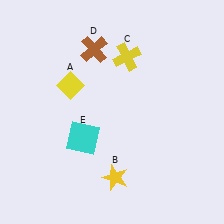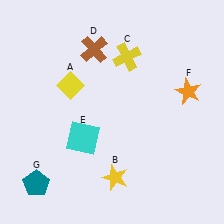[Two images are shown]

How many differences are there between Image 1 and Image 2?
There are 2 differences between the two images.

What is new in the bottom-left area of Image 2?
A teal pentagon (G) was added in the bottom-left area of Image 2.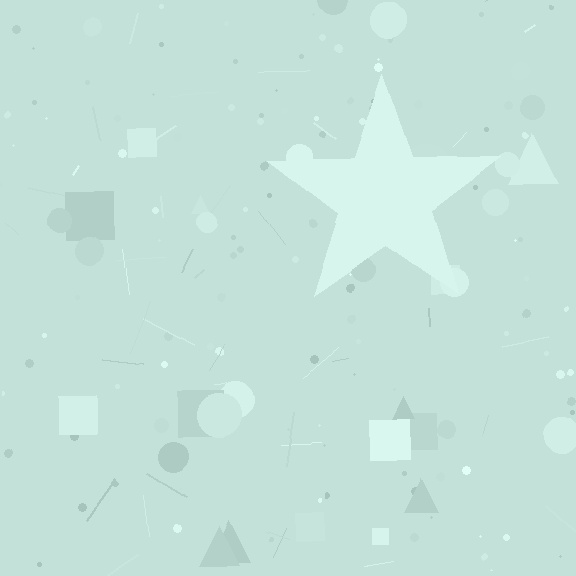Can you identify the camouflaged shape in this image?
The camouflaged shape is a star.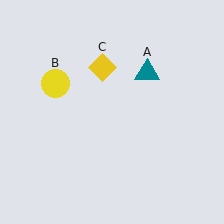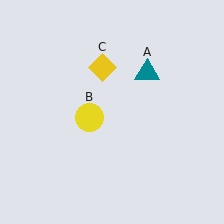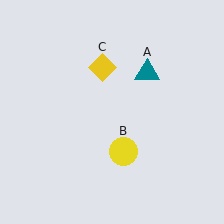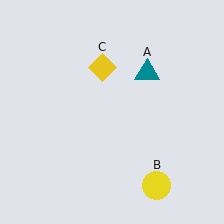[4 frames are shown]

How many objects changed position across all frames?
1 object changed position: yellow circle (object B).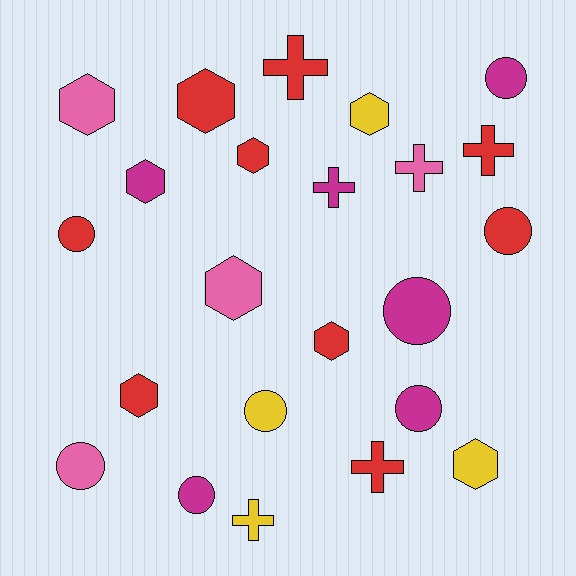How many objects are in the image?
There are 23 objects.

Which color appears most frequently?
Red, with 9 objects.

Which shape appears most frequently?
Hexagon, with 9 objects.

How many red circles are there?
There are 2 red circles.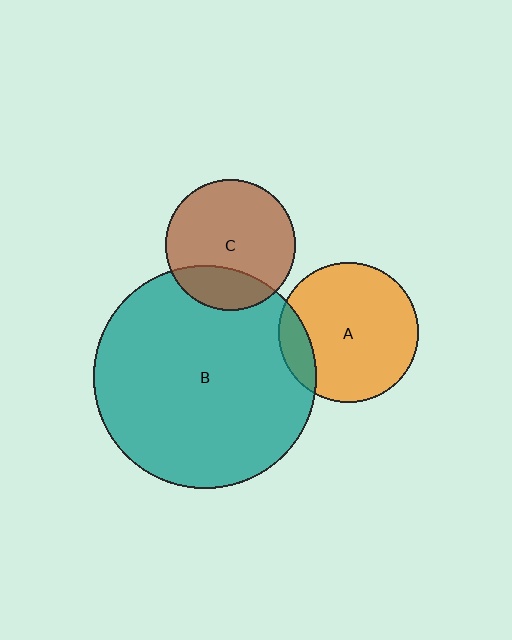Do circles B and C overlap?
Yes.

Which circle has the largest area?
Circle B (teal).